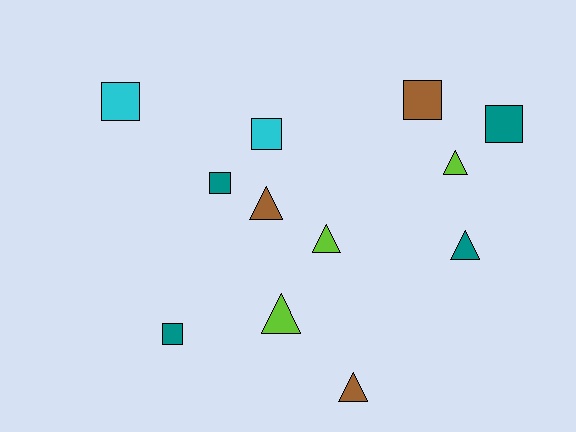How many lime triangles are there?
There are 3 lime triangles.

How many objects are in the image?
There are 12 objects.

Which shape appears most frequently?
Square, with 6 objects.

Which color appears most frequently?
Teal, with 4 objects.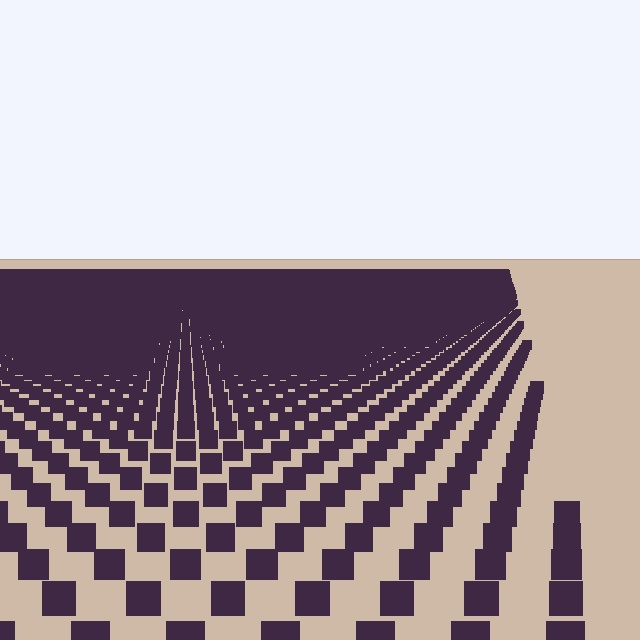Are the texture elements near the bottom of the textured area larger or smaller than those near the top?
Larger. Near the bottom, elements are closer to the viewer and appear at a bigger on-screen size.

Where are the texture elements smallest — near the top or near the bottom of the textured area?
Near the top.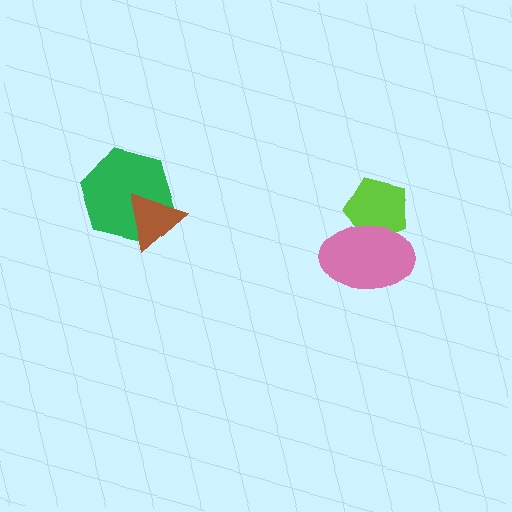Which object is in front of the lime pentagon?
The pink ellipse is in front of the lime pentagon.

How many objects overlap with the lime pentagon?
1 object overlaps with the lime pentagon.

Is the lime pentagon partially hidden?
Yes, it is partially covered by another shape.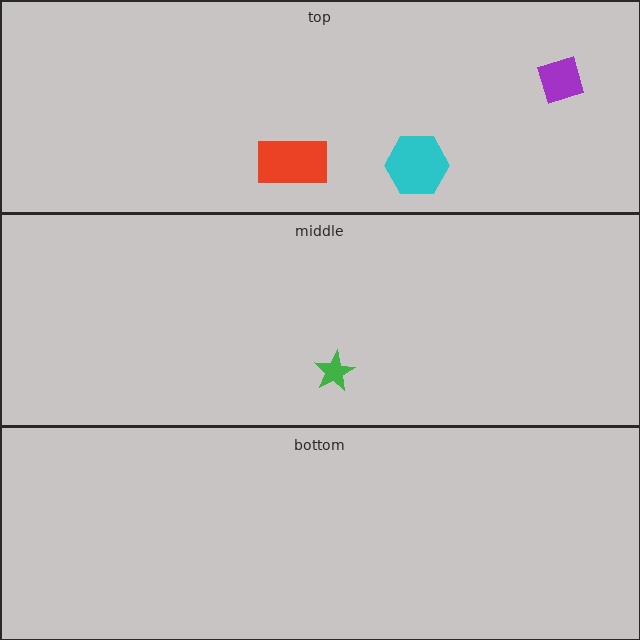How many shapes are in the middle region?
1.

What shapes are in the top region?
The cyan hexagon, the purple diamond, the red rectangle.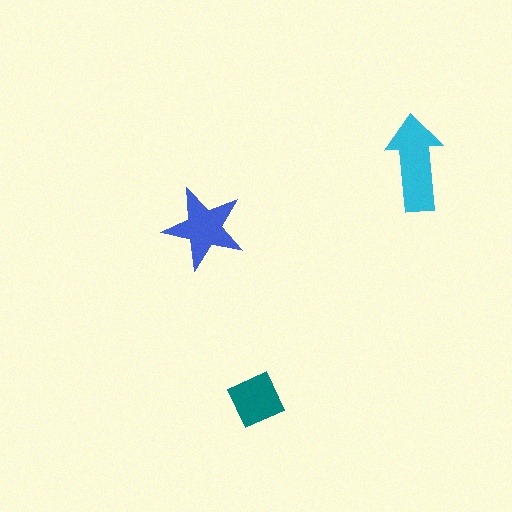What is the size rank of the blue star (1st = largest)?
2nd.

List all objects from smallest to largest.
The teal diamond, the blue star, the cyan arrow.